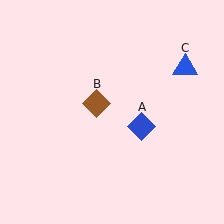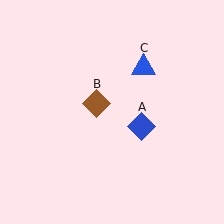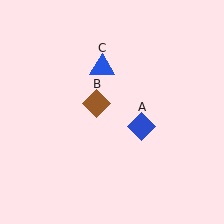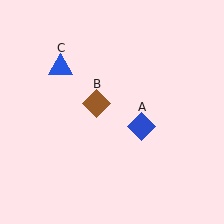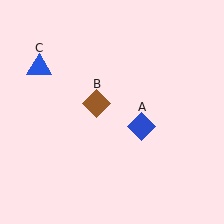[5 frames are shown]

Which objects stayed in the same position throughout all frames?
Blue diamond (object A) and brown diamond (object B) remained stationary.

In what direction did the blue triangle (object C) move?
The blue triangle (object C) moved left.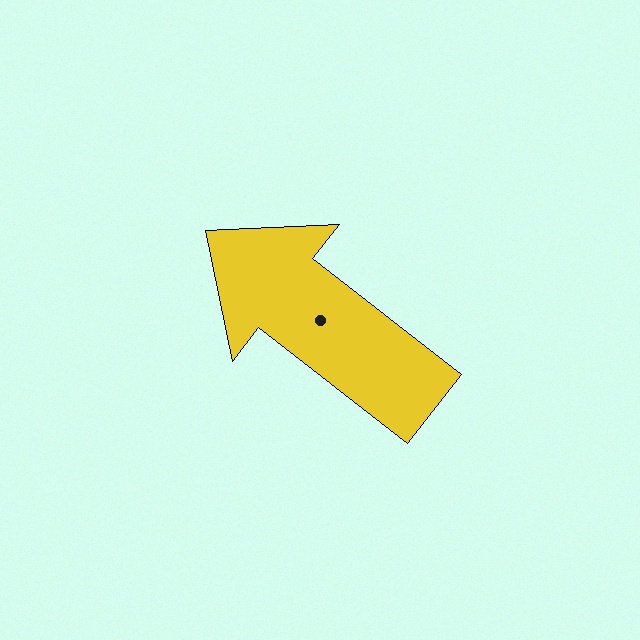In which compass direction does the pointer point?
Northwest.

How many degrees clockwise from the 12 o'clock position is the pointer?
Approximately 308 degrees.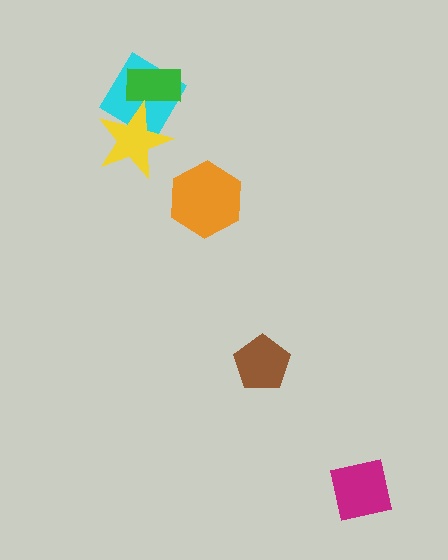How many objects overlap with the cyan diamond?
2 objects overlap with the cyan diamond.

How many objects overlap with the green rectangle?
2 objects overlap with the green rectangle.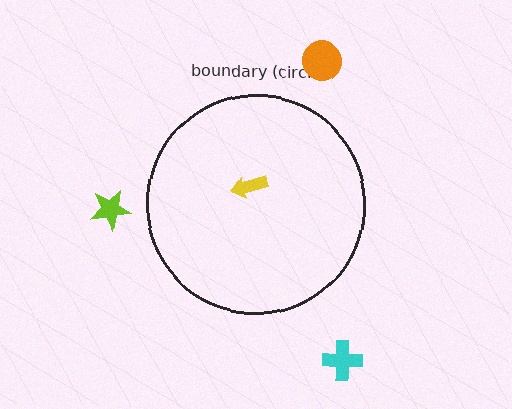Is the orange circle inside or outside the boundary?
Outside.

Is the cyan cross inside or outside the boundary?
Outside.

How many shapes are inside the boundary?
1 inside, 3 outside.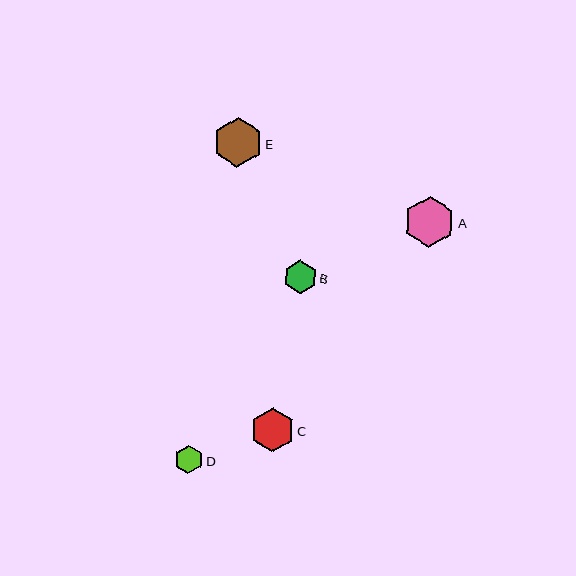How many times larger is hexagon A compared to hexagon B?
Hexagon A is approximately 1.5 times the size of hexagon B.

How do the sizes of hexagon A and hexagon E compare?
Hexagon A and hexagon E are approximately the same size.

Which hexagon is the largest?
Hexagon A is the largest with a size of approximately 51 pixels.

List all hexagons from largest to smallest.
From largest to smallest: A, E, C, B, D.